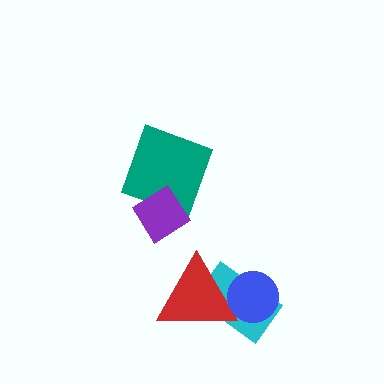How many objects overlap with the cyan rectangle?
2 objects overlap with the cyan rectangle.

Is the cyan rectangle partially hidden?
Yes, it is partially covered by another shape.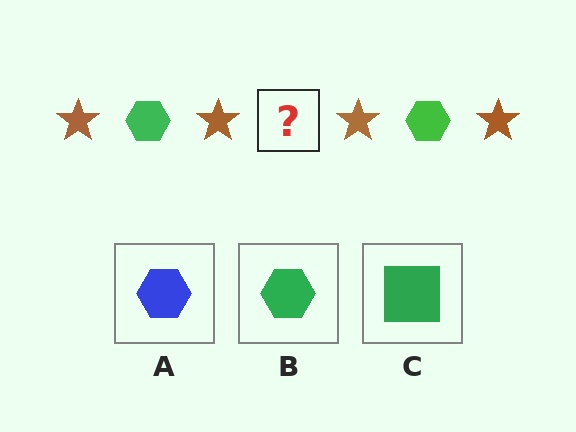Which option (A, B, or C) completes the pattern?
B.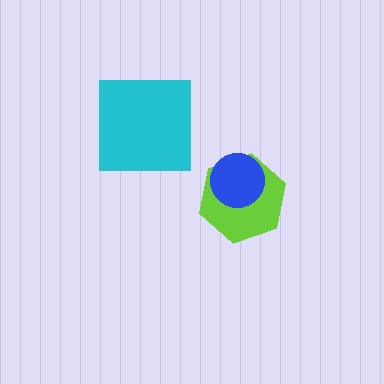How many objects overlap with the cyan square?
0 objects overlap with the cyan square.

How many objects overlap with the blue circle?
1 object overlaps with the blue circle.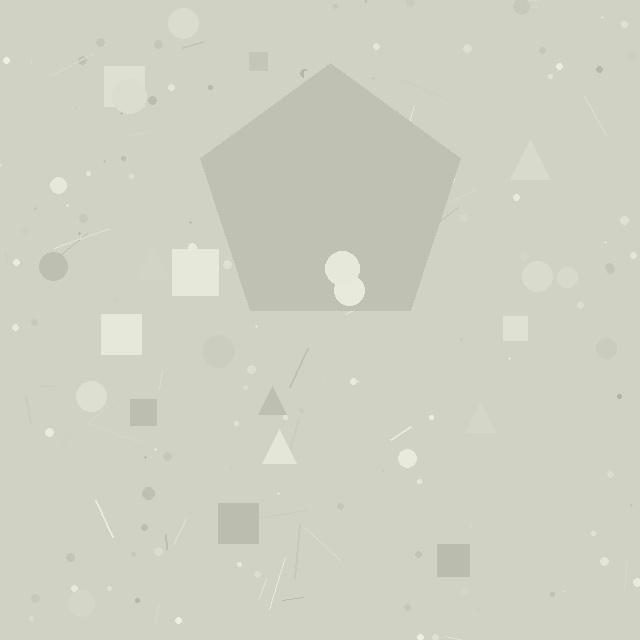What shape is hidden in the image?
A pentagon is hidden in the image.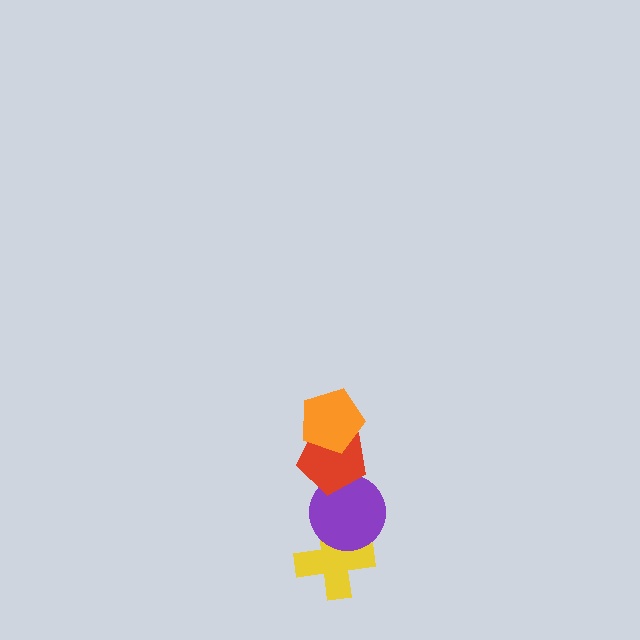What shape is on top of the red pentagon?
The orange pentagon is on top of the red pentagon.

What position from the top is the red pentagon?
The red pentagon is 2nd from the top.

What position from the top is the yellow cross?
The yellow cross is 4th from the top.